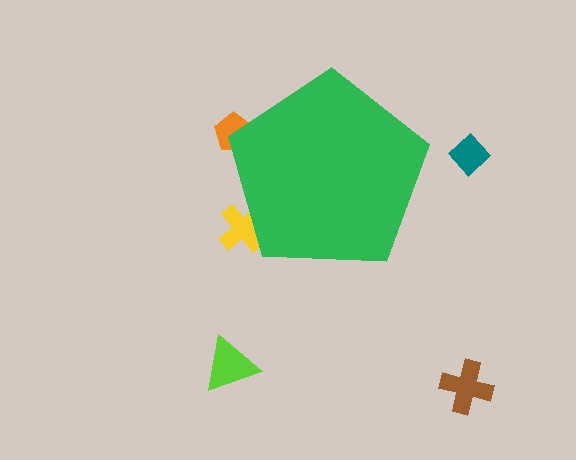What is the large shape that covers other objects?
A green pentagon.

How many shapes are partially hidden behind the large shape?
2 shapes are partially hidden.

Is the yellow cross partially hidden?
Yes, the yellow cross is partially hidden behind the green pentagon.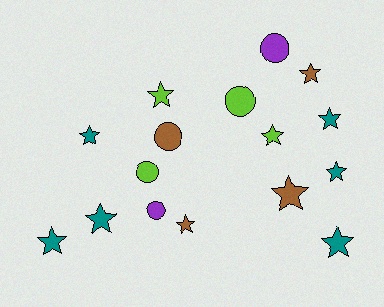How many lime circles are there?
There are 2 lime circles.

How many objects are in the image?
There are 16 objects.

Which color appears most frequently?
Teal, with 6 objects.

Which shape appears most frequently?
Star, with 11 objects.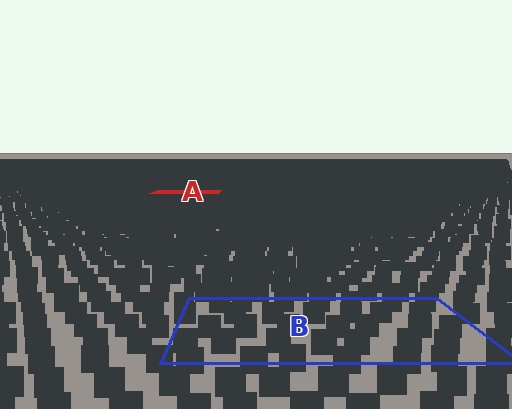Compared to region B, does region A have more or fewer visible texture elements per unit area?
Region A has more texture elements per unit area — they are packed more densely because it is farther away.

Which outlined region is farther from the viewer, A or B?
Region A is farther from the viewer — the texture elements inside it appear smaller and more densely packed.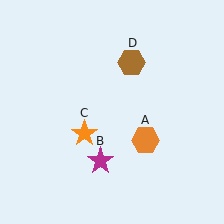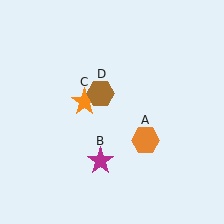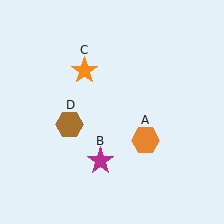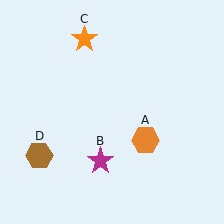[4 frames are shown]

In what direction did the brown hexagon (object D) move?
The brown hexagon (object D) moved down and to the left.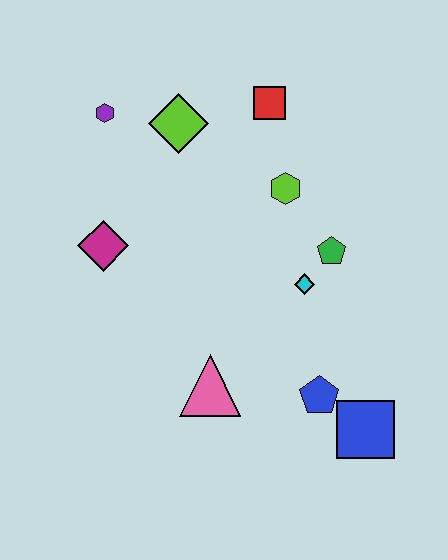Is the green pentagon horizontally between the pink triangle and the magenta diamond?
No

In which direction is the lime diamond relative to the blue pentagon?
The lime diamond is above the blue pentagon.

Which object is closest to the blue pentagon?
The blue square is closest to the blue pentagon.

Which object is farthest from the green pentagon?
The purple hexagon is farthest from the green pentagon.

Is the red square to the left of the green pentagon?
Yes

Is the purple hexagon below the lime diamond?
No